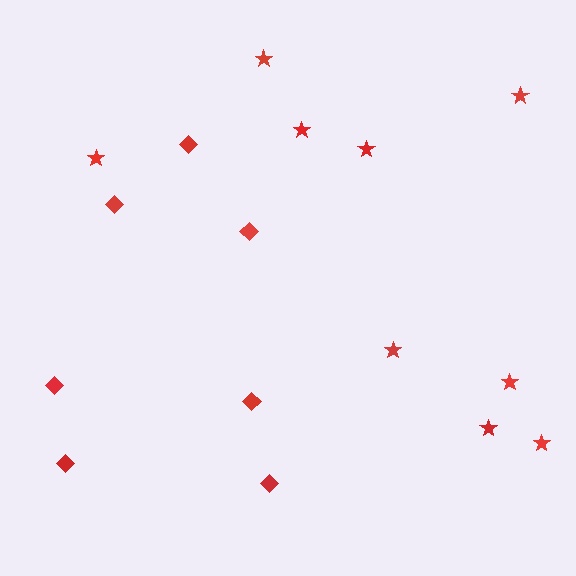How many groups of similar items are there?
There are 2 groups: one group of diamonds (7) and one group of stars (9).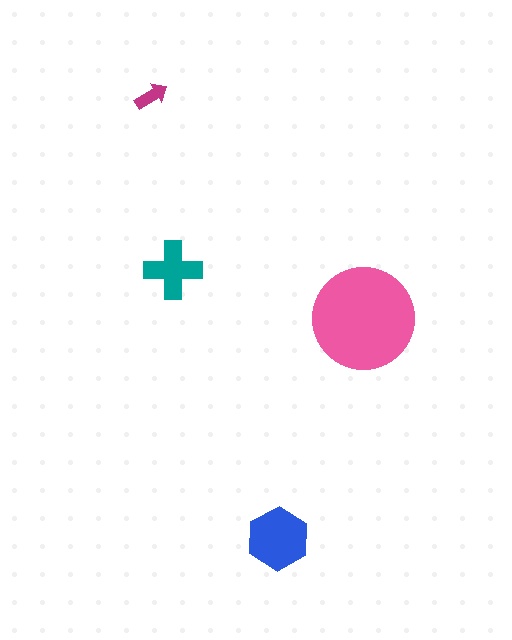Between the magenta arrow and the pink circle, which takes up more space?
The pink circle.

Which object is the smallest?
The magenta arrow.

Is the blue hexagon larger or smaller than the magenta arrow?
Larger.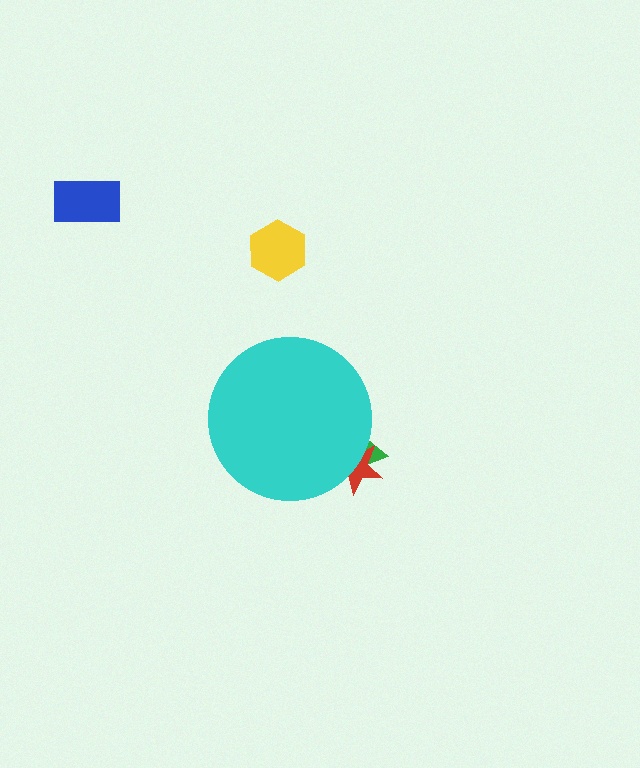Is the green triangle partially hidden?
Yes, the green triangle is partially hidden behind the cyan circle.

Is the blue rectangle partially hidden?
No, the blue rectangle is fully visible.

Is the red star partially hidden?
Yes, the red star is partially hidden behind the cyan circle.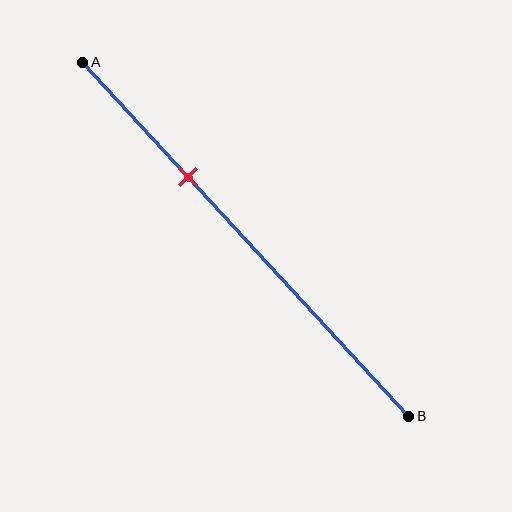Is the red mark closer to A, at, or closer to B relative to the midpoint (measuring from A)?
The red mark is closer to point A than the midpoint of segment AB.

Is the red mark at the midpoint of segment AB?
No, the mark is at about 35% from A, not at the 50% midpoint.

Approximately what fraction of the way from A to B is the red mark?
The red mark is approximately 35% of the way from A to B.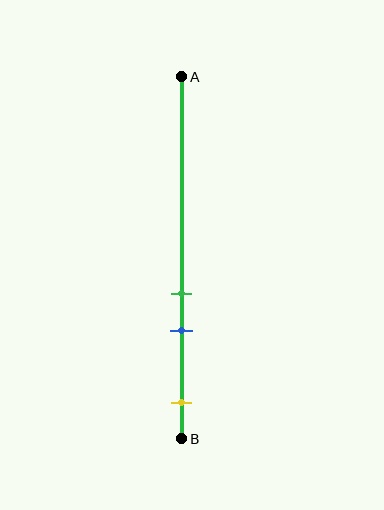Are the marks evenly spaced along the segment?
No, the marks are not evenly spaced.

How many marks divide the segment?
There are 3 marks dividing the segment.